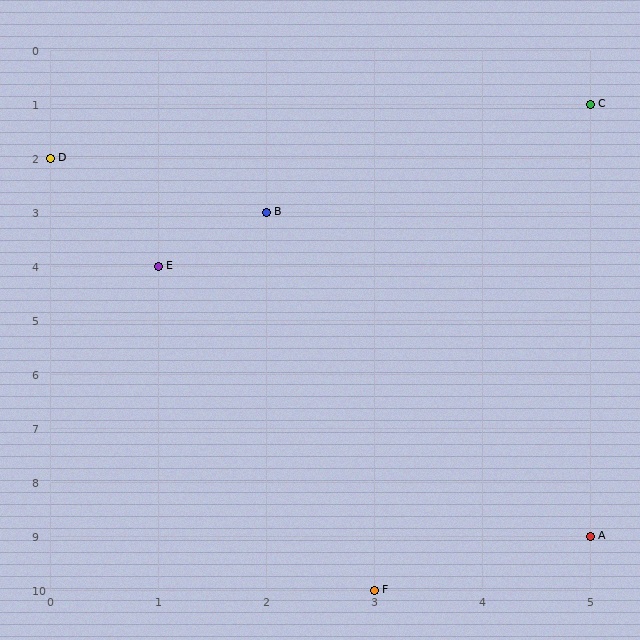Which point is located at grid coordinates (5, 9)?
Point A is at (5, 9).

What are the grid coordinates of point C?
Point C is at grid coordinates (5, 1).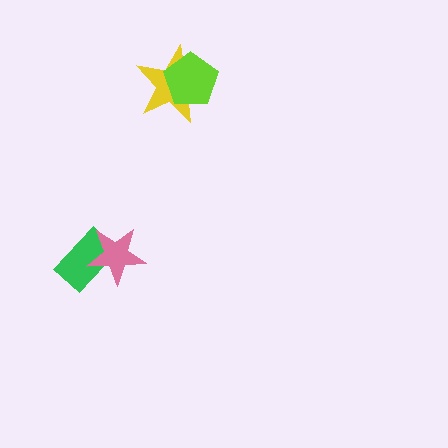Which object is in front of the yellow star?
The lime pentagon is in front of the yellow star.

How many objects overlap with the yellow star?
1 object overlaps with the yellow star.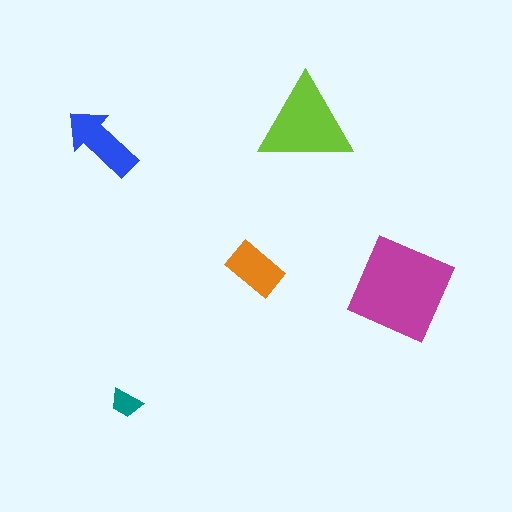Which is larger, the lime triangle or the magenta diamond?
The magenta diamond.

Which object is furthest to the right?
The magenta diamond is rightmost.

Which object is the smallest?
The teal trapezoid.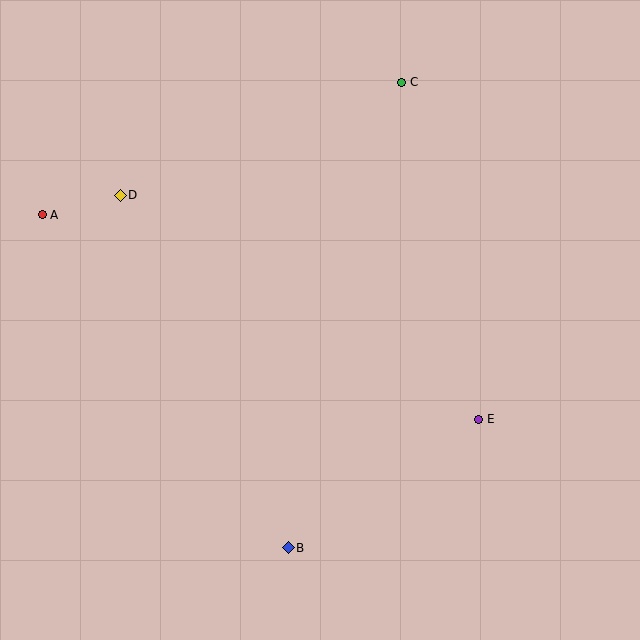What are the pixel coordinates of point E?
Point E is at (479, 420).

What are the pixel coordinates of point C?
Point C is at (402, 82).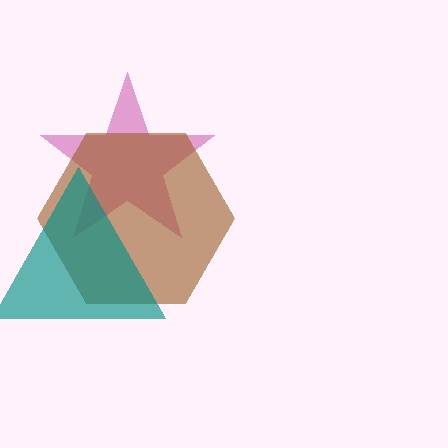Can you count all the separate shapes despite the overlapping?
Yes, there are 3 separate shapes.